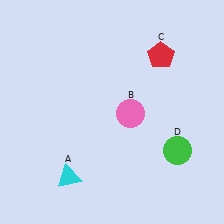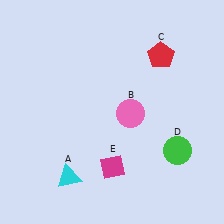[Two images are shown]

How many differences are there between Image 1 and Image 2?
There is 1 difference between the two images.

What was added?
A magenta diamond (E) was added in Image 2.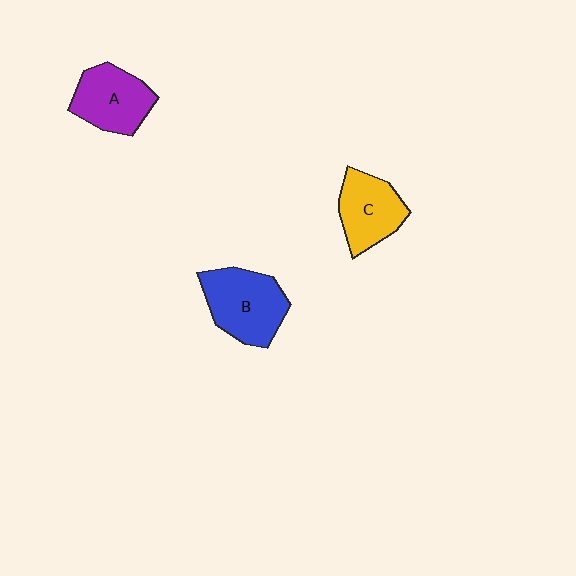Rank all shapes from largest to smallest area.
From largest to smallest: B (blue), A (purple), C (yellow).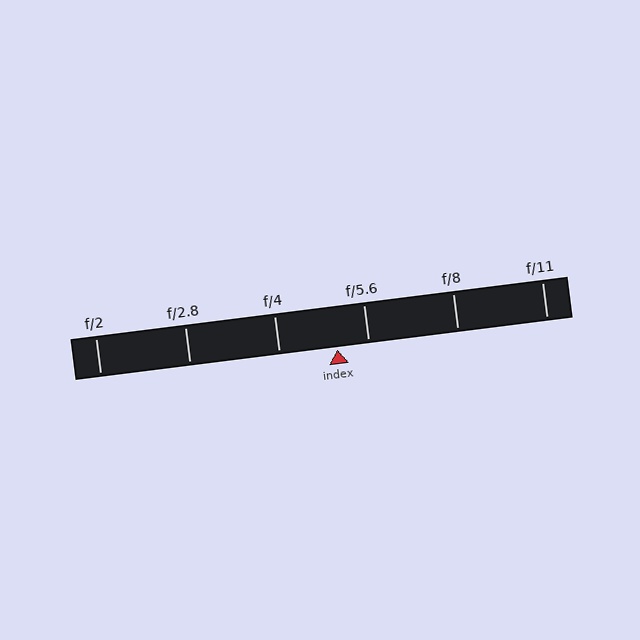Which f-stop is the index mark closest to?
The index mark is closest to f/5.6.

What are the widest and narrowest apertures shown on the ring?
The widest aperture shown is f/2 and the narrowest is f/11.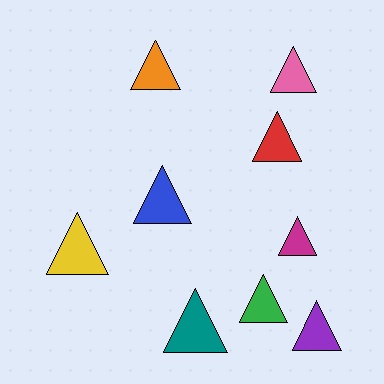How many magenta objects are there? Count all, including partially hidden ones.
There is 1 magenta object.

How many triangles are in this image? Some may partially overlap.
There are 9 triangles.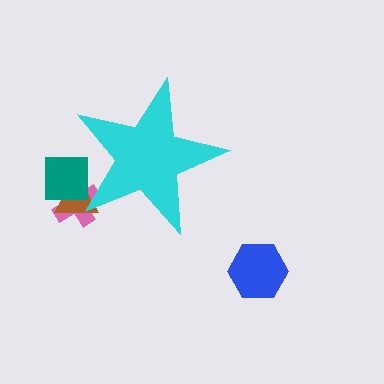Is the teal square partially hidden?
Yes, the teal square is partially hidden behind the cyan star.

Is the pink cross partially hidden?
Yes, the pink cross is partially hidden behind the cyan star.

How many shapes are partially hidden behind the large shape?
3 shapes are partially hidden.